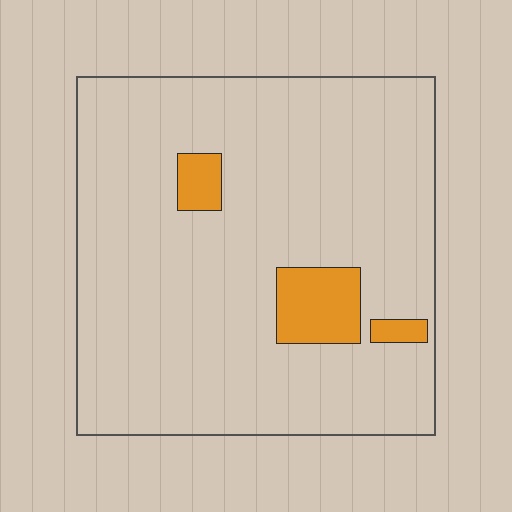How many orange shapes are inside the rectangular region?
3.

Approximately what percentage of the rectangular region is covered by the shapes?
Approximately 10%.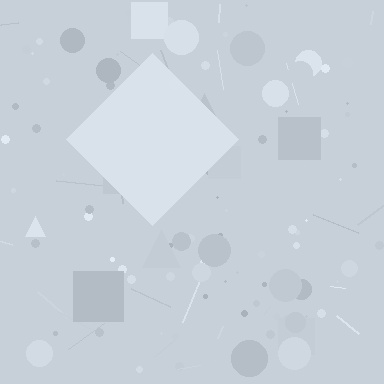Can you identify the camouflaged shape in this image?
The camouflaged shape is a diamond.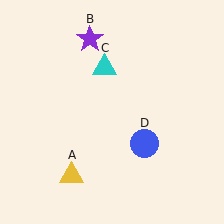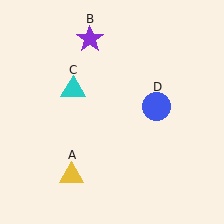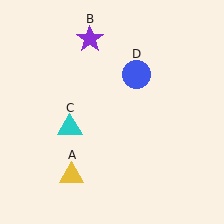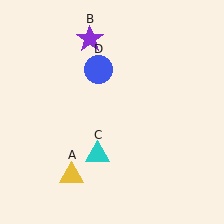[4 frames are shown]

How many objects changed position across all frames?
2 objects changed position: cyan triangle (object C), blue circle (object D).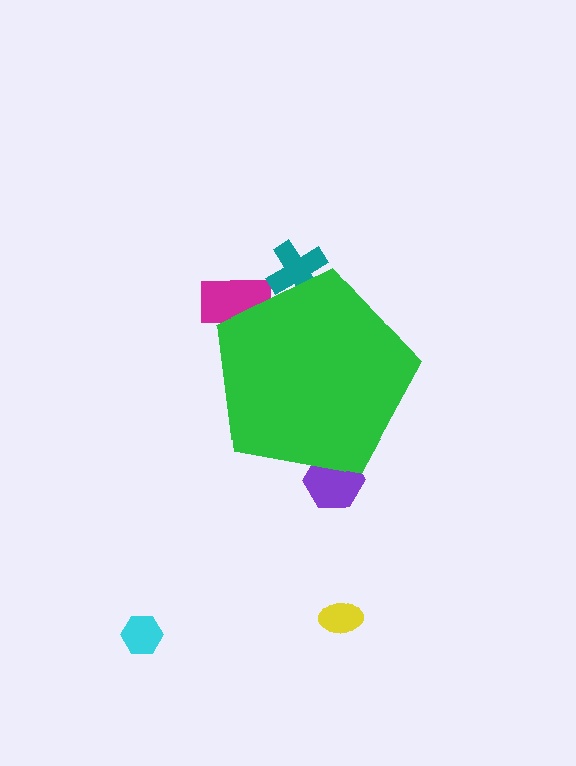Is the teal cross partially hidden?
Yes, the teal cross is partially hidden behind the green pentagon.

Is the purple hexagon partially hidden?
Yes, the purple hexagon is partially hidden behind the green pentagon.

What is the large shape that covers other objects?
A green pentagon.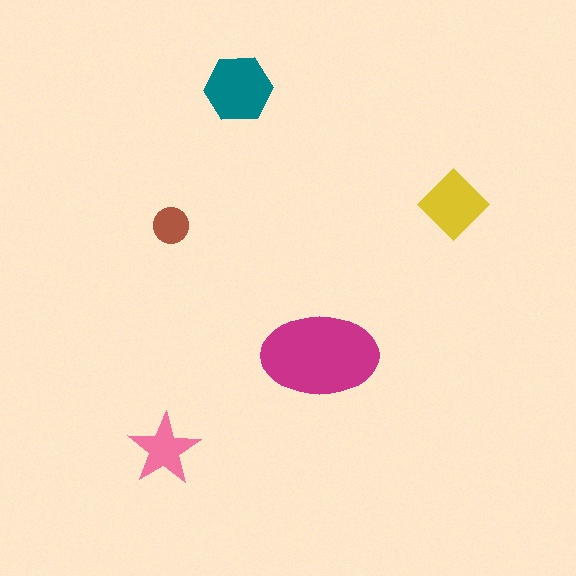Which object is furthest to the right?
The yellow diamond is rightmost.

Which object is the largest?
The magenta ellipse.